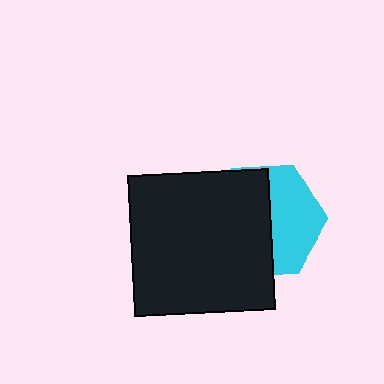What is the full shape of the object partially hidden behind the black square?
The partially hidden object is a cyan hexagon.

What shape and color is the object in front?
The object in front is a black square.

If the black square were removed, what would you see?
You would see the complete cyan hexagon.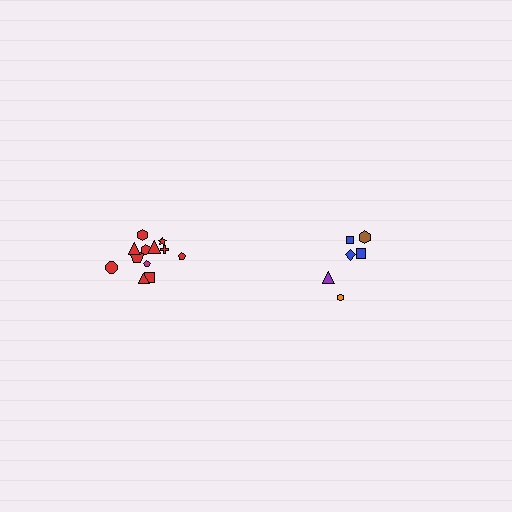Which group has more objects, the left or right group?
The left group.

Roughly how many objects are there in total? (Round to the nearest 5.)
Roughly 20 objects in total.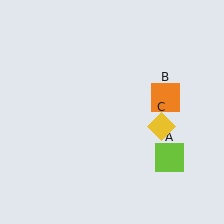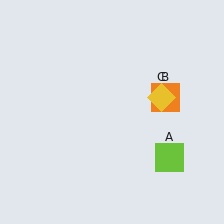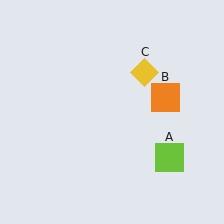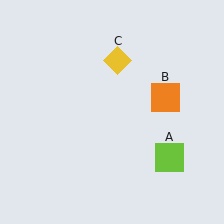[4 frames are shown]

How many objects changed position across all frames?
1 object changed position: yellow diamond (object C).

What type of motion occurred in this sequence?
The yellow diamond (object C) rotated counterclockwise around the center of the scene.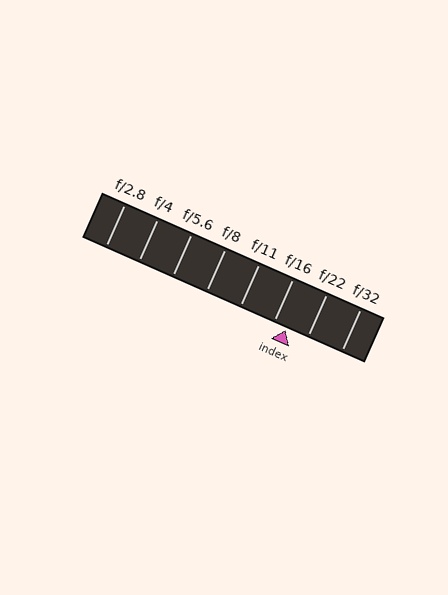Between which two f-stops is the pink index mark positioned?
The index mark is between f/16 and f/22.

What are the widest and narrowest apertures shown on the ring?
The widest aperture shown is f/2.8 and the narrowest is f/32.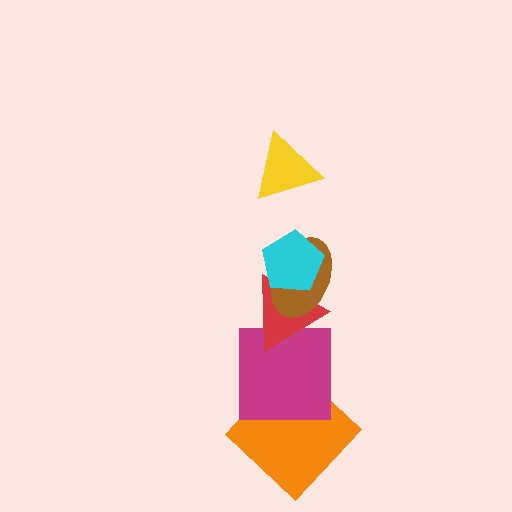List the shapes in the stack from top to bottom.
From top to bottom: the yellow triangle, the cyan pentagon, the brown ellipse, the red triangle, the magenta square, the orange diamond.